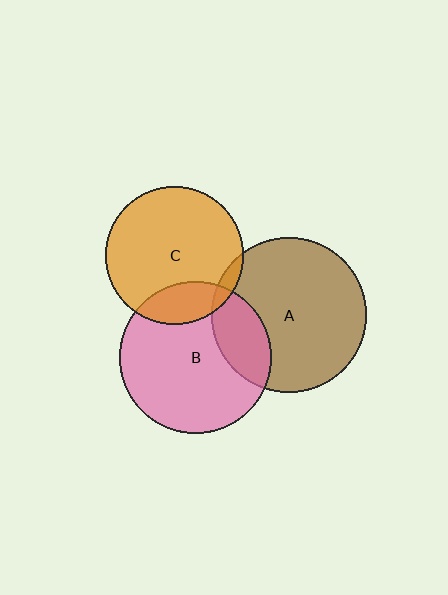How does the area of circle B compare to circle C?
Approximately 1.2 times.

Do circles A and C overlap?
Yes.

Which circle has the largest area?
Circle A (brown).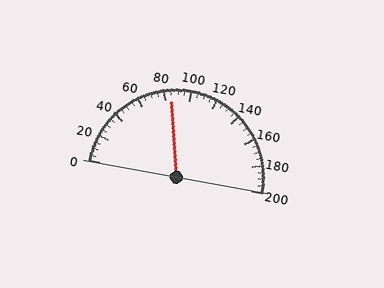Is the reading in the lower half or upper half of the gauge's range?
The reading is in the lower half of the range (0 to 200).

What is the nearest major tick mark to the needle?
The nearest major tick mark is 80.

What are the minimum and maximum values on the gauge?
The gauge ranges from 0 to 200.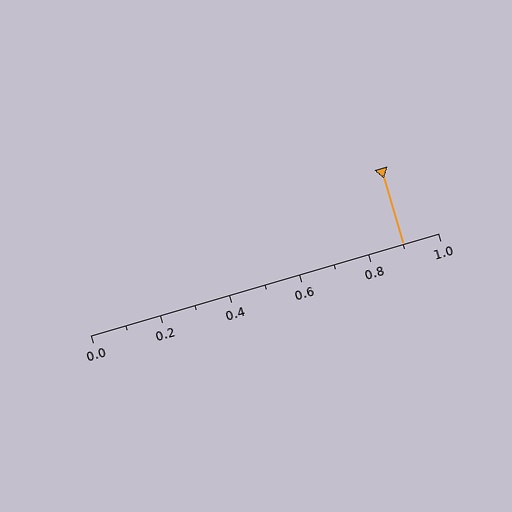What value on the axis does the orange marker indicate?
The marker indicates approximately 0.9.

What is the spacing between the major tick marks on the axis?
The major ticks are spaced 0.2 apart.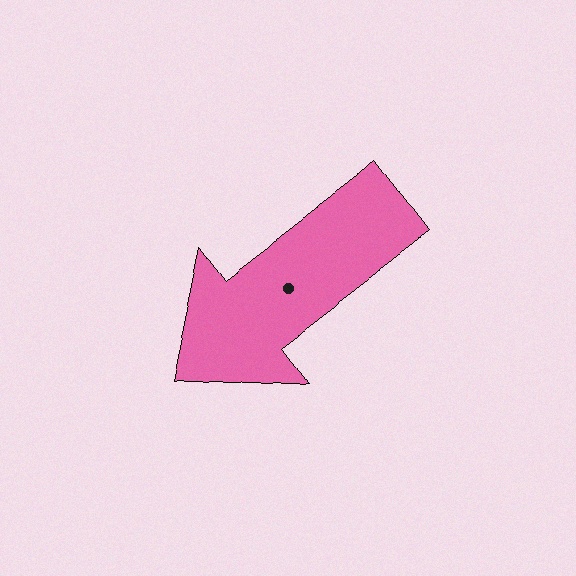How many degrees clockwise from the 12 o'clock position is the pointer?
Approximately 233 degrees.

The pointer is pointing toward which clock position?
Roughly 8 o'clock.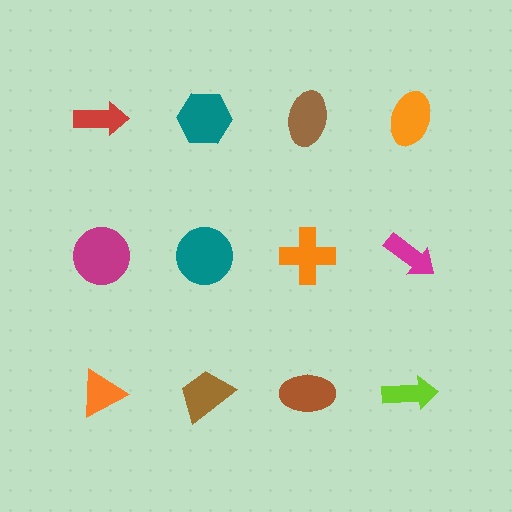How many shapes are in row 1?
4 shapes.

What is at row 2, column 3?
An orange cross.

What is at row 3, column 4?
A lime arrow.